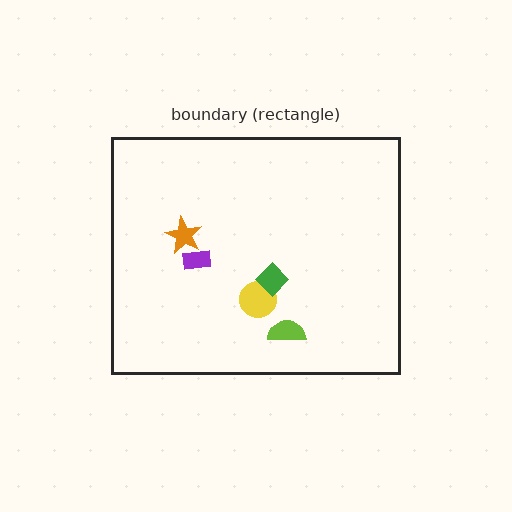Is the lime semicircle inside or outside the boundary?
Inside.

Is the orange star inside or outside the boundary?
Inside.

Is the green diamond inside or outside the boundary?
Inside.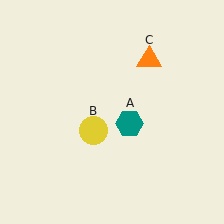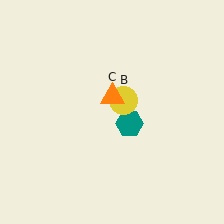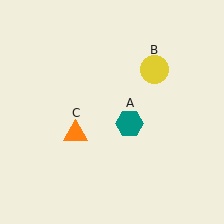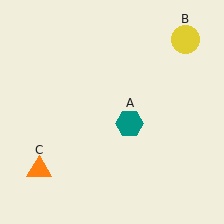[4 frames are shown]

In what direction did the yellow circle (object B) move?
The yellow circle (object B) moved up and to the right.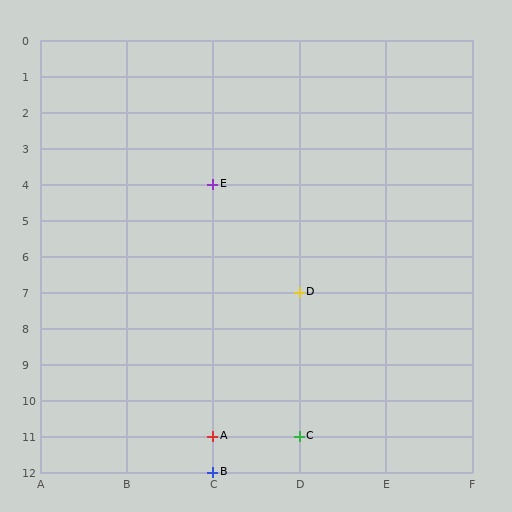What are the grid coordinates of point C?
Point C is at grid coordinates (D, 11).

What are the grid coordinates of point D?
Point D is at grid coordinates (D, 7).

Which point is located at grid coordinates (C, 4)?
Point E is at (C, 4).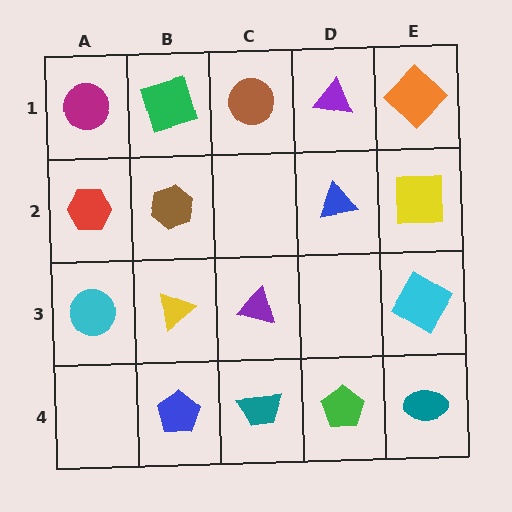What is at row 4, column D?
A green pentagon.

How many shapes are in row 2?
4 shapes.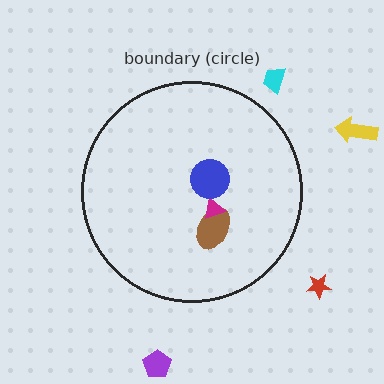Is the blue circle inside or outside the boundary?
Inside.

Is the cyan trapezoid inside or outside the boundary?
Outside.